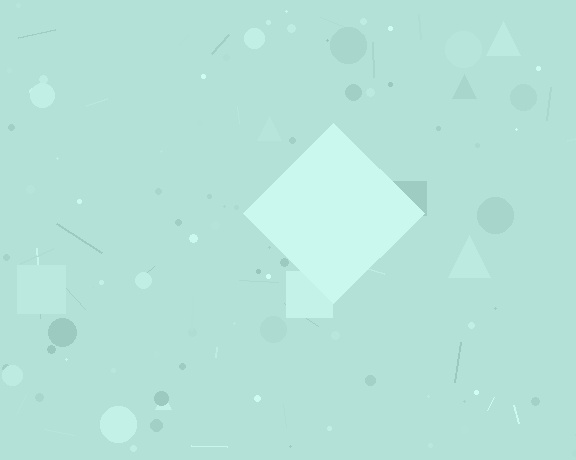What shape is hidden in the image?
A diamond is hidden in the image.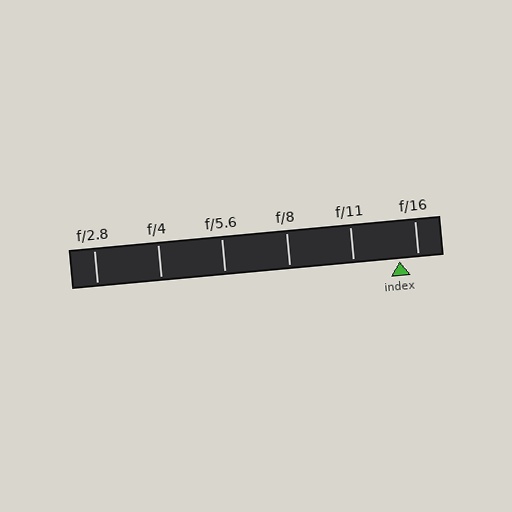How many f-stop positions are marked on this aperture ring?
There are 6 f-stop positions marked.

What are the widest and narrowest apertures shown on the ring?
The widest aperture shown is f/2.8 and the narrowest is f/16.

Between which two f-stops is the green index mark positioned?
The index mark is between f/11 and f/16.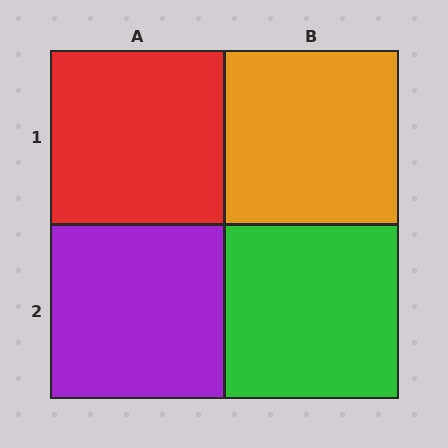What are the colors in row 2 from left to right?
Purple, green.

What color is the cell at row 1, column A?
Red.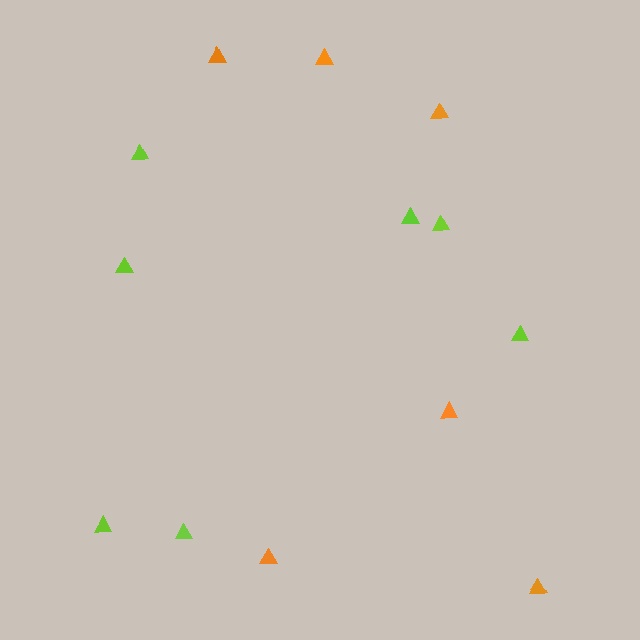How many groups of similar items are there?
There are 2 groups: one group of lime triangles (7) and one group of orange triangles (6).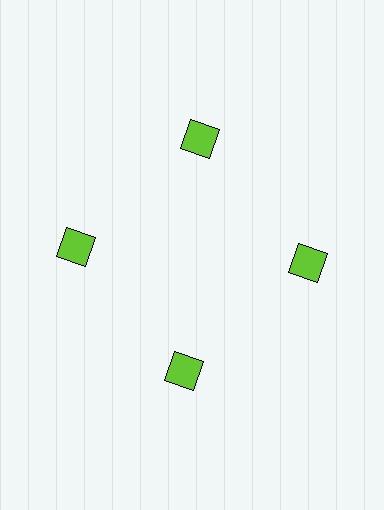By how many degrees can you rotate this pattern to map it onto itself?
The pattern maps onto itself every 90 degrees of rotation.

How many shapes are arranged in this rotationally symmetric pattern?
There are 4 shapes, arranged in 4 groups of 1.